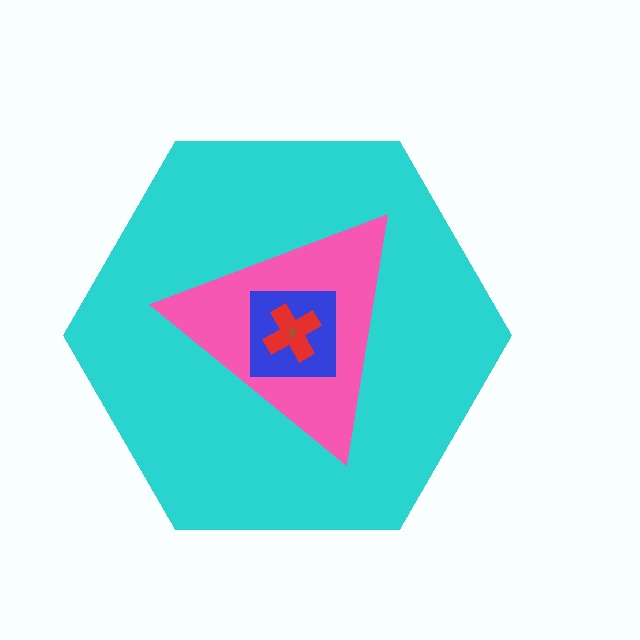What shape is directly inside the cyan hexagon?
The pink triangle.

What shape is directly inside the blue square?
The red cross.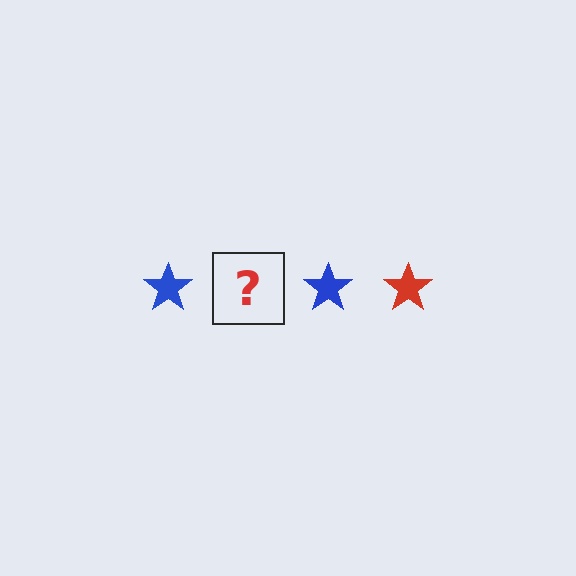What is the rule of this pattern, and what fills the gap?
The rule is that the pattern cycles through blue, red stars. The gap should be filled with a red star.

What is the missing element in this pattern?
The missing element is a red star.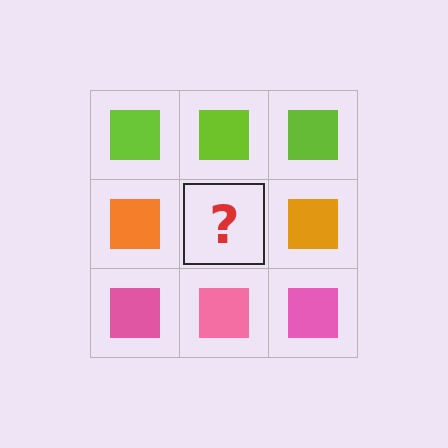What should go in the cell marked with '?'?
The missing cell should contain an orange square.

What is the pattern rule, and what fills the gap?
The rule is that each row has a consistent color. The gap should be filled with an orange square.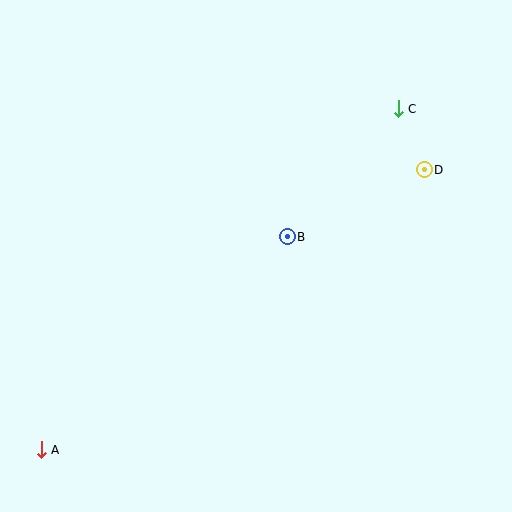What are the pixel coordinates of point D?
Point D is at (424, 170).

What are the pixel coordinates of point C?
Point C is at (398, 109).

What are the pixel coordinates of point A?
Point A is at (41, 450).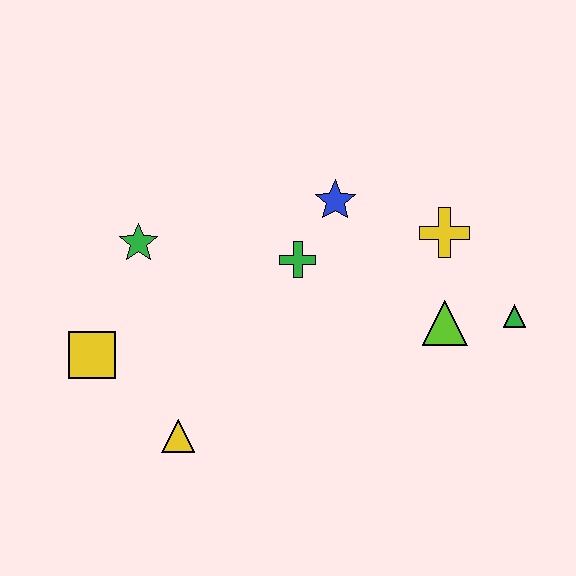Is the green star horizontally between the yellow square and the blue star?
Yes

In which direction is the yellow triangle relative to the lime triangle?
The yellow triangle is to the left of the lime triangle.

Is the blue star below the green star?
No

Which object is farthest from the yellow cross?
The yellow square is farthest from the yellow cross.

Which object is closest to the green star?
The yellow square is closest to the green star.